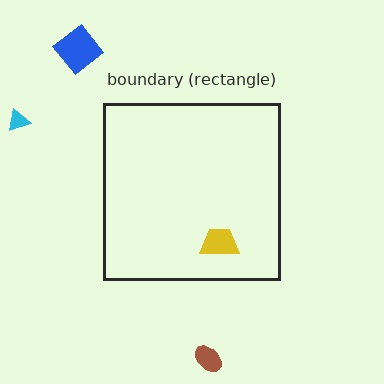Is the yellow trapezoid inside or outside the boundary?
Inside.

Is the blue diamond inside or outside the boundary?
Outside.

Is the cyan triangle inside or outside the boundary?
Outside.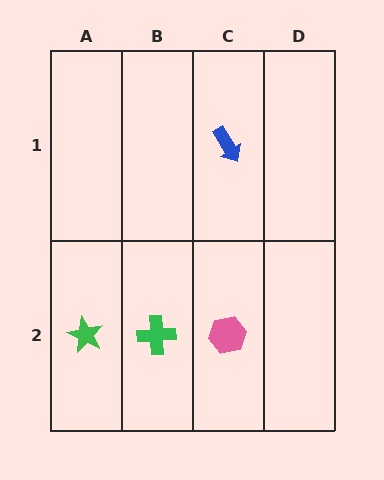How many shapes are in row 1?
1 shape.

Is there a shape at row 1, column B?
No, that cell is empty.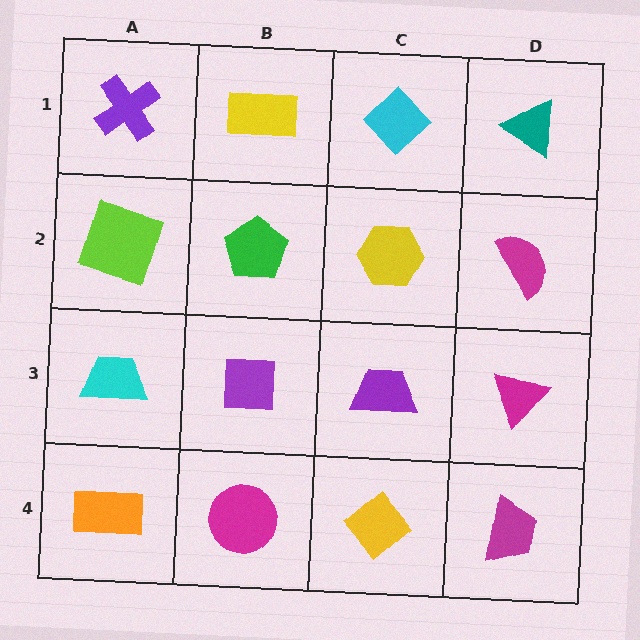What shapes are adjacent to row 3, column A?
A lime square (row 2, column A), an orange rectangle (row 4, column A), a purple square (row 3, column B).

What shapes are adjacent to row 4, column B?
A purple square (row 3, column B), an orange rectangle (row 4, column A), a yellow diamond (row 4, column C).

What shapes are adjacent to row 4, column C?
A purple trapezoid (row 3, column C), a magenta circle (row 4, column B), a magenta trapezoid (row 4, column D).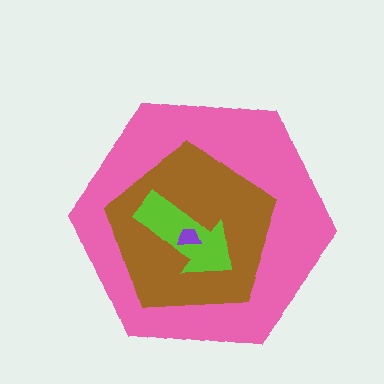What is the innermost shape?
The purple trapezoid.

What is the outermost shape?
The pink hexagon.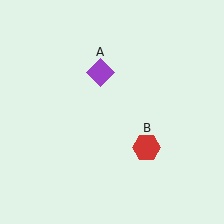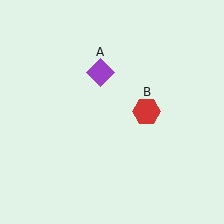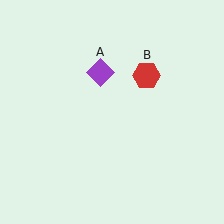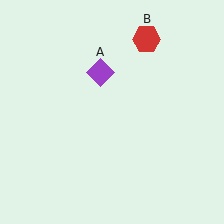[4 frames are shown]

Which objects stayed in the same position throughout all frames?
Purple diamond (object A) remained stationary.